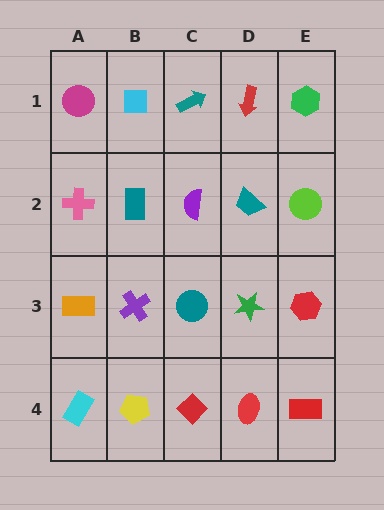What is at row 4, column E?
A red rectangle.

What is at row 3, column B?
A purple cross.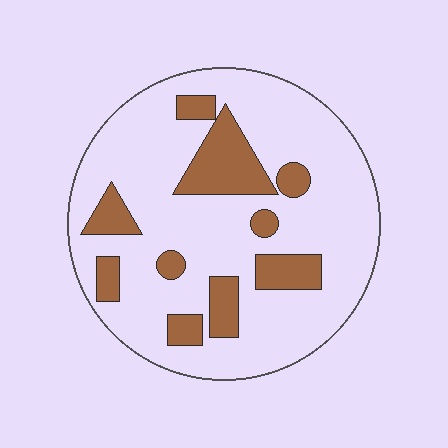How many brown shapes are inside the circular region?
10.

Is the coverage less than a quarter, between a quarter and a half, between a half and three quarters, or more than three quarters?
Less than a quarter.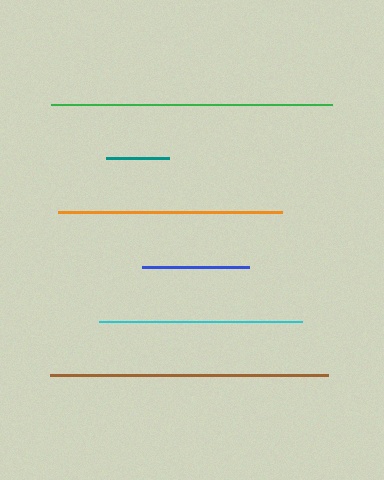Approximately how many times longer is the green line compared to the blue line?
The green line is approximately 2.6 times the length of the blue line.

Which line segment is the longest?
The green line is the longest at approximately 281 pixels.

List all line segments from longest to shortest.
From longest to shortest: green, brown, orange, cyan, blue, teal.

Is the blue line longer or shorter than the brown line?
The brown line is longer than the blue line.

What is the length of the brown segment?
The brown segment is approximately 278 pixels long.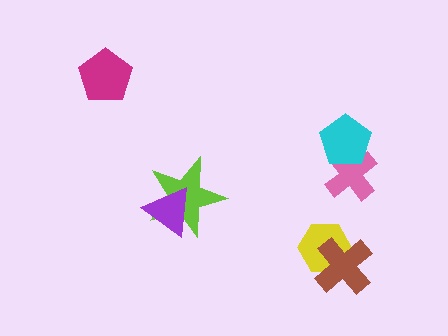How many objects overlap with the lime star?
1 object overlaps with the lime star.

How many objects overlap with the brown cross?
1 object overlaps with the brown cross.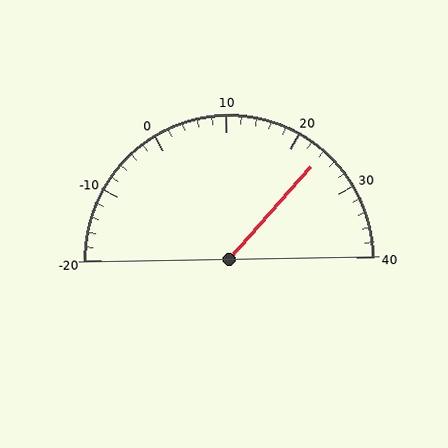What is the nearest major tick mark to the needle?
The nearest major tick mark is 20.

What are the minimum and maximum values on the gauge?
The gauge ranges from -20 to 40.